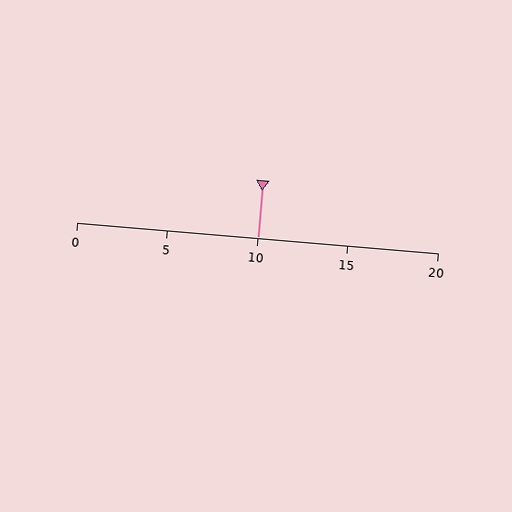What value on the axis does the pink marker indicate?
The marker indicates approximately 10.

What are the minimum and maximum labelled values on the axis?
The axis runs from 0 to 20.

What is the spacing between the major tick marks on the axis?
The major ticks are spaced 5 apart.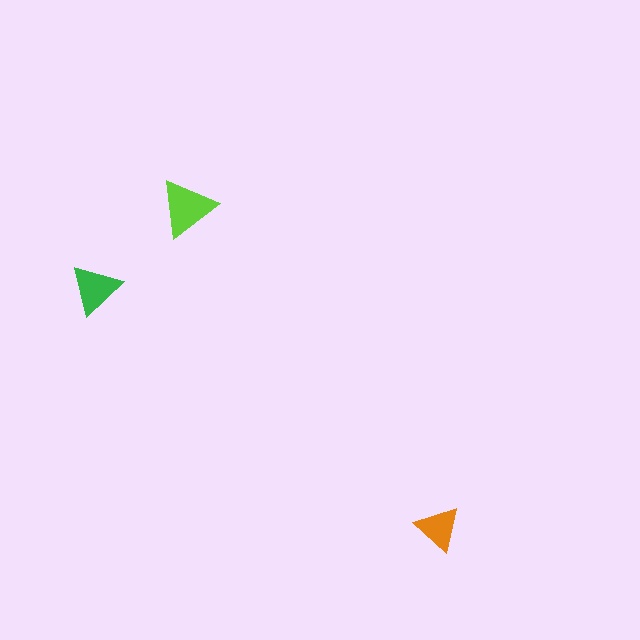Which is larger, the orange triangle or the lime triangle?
The lime one.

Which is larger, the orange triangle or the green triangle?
The green one.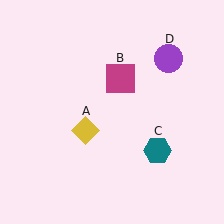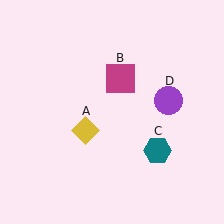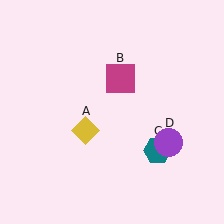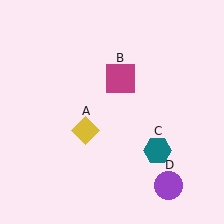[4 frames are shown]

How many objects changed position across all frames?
1 object changed position: purple circle (object D).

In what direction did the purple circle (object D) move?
The purple circle (object D) moved down.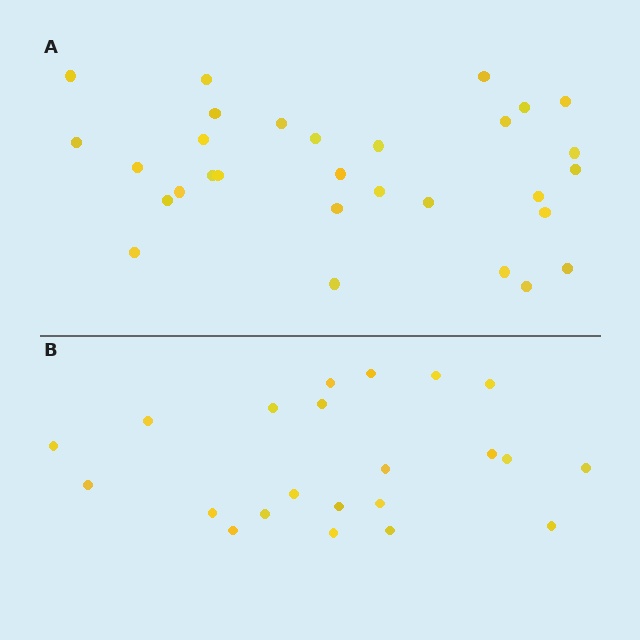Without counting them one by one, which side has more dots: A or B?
Region A (the top region) has more dots.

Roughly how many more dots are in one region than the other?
Region A has roughly 8 or so more dots than region B.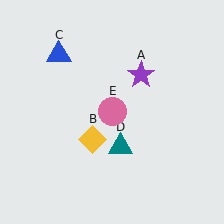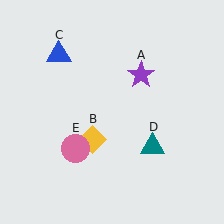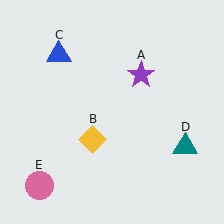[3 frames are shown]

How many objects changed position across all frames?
2 objects changed position: teal triangle (object D), pink circle (object E).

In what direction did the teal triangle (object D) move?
The teal triangle (object D) moved right.